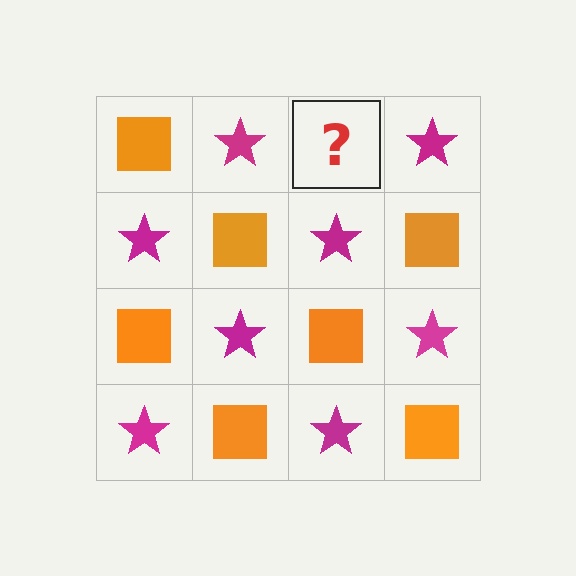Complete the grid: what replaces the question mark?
The question mark should be replaced with an orange square.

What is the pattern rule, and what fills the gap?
The rule is that it alternates orange square and magenta star in a checkerboard pattern. The gap should be filled with an orange square.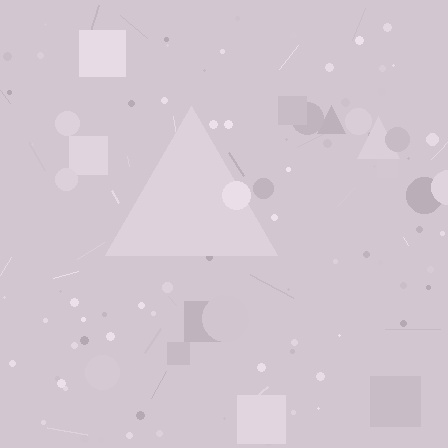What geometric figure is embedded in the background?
A triangle is embedded in the background.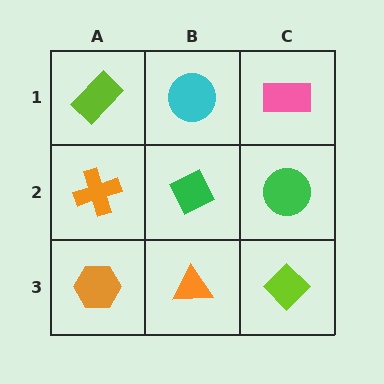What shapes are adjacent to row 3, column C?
A green circle (row 2, column C), an orange triangle (row 3, column B).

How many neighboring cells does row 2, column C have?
3.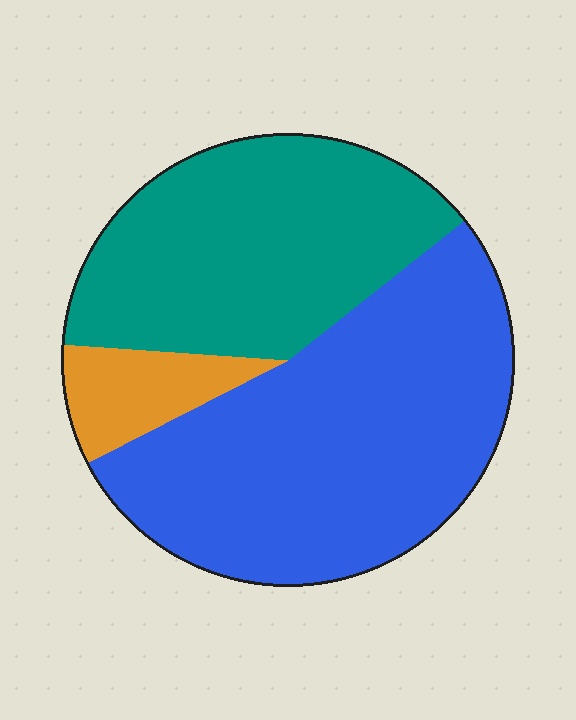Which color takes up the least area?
Orange, at roughly 10%.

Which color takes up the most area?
Blue, at roughly 55%.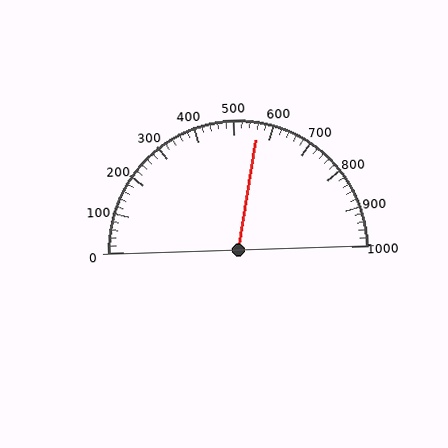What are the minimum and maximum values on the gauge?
The gauge ranges from 0 to 1000.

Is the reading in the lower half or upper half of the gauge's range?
The reading is in the upper half of the range (0 to 1000).